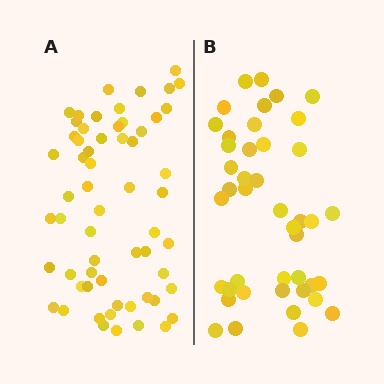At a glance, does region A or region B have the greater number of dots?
Region A (the left region) has more dots.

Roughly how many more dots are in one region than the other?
Region A has approximately 15 more dots than region B.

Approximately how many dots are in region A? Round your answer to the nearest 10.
About 60 dots.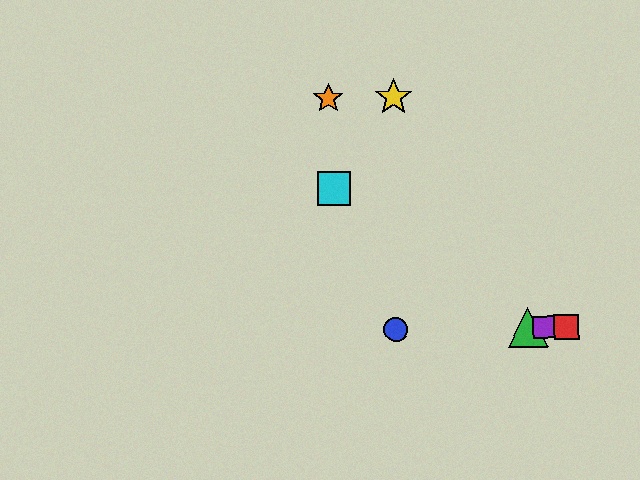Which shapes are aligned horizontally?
The red square, the blue circle, the green triangle, the purple square are aligned horizontally.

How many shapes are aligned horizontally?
4 shapes (the red square, the blue circle, the green triangle, the purple square) are aligned horizontally.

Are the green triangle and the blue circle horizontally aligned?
Yes, both are at y≈328.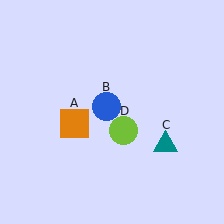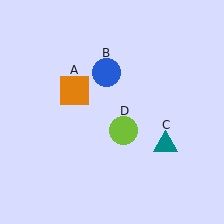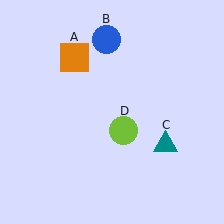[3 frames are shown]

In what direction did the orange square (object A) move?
The orange square (object A) moved up.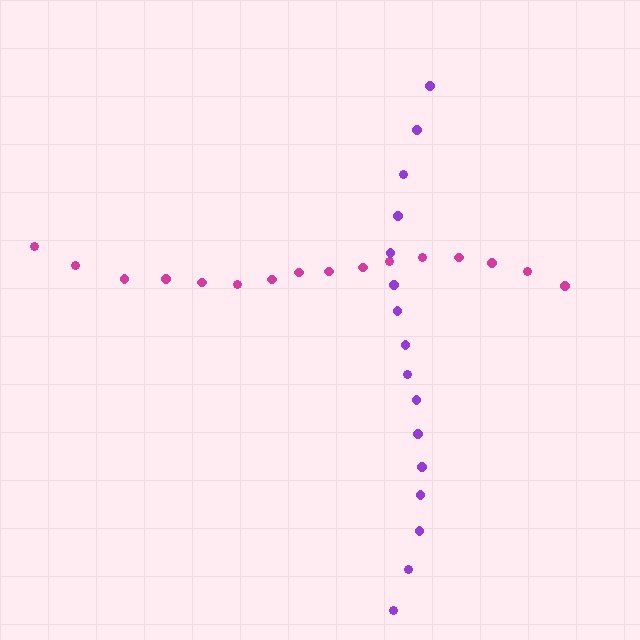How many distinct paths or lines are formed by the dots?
There are 2 distinct paths.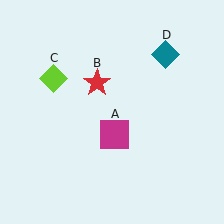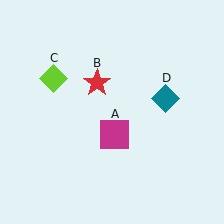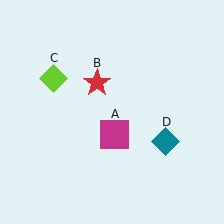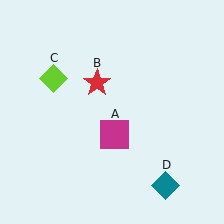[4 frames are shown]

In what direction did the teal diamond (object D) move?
The teal diamond (object D) moved down.